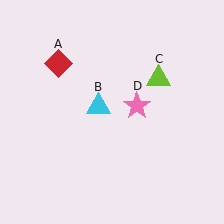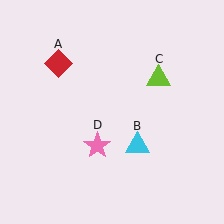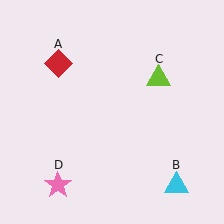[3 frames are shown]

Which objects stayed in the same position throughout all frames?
Red diamond (object A) and lime triangle (object C) remained stationary.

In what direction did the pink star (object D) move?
The pink star (object D) moved down and to the left.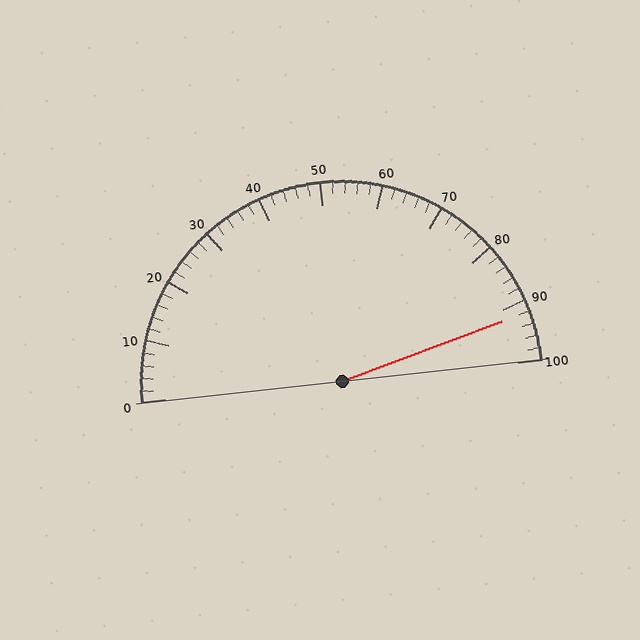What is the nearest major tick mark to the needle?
The nearest major tick mark is 90.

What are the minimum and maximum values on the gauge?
The gauge ranges from 0 to 100.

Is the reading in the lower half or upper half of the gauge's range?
The reading is in the upper half of the range (0 to 100).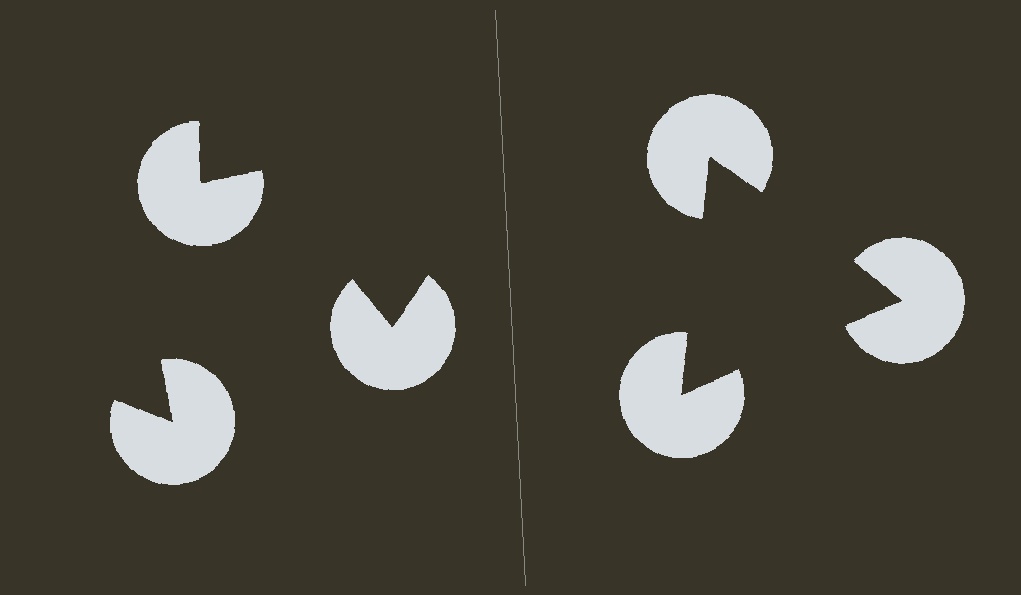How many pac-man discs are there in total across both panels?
6 — 3 on each side.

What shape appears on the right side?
An illusory triangle.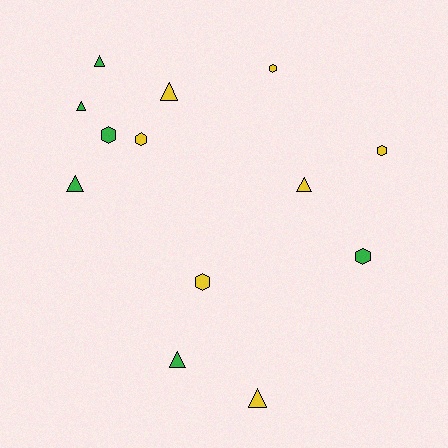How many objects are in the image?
There are 13 objects.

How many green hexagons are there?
There are 2 green hexagons.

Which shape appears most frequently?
Triangle, with 7 objects.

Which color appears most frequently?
Yellow, with 7 objects.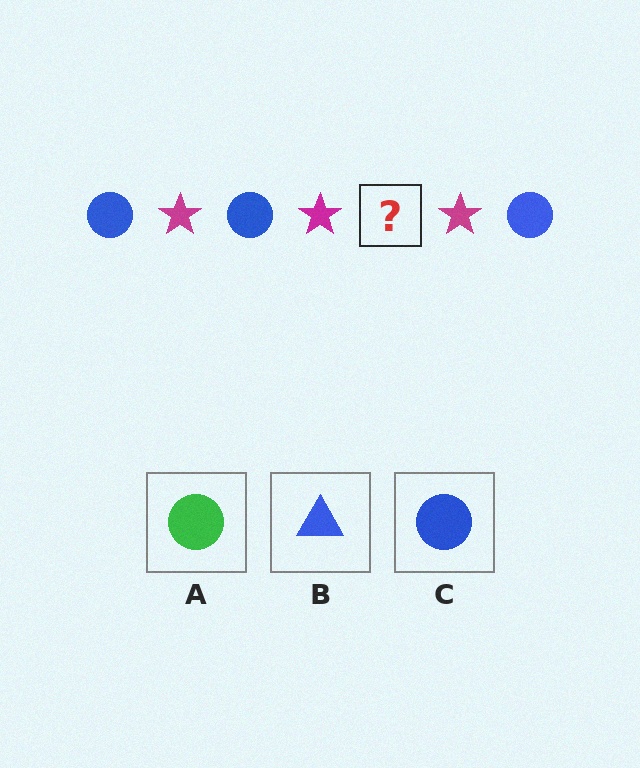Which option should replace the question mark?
Option C.